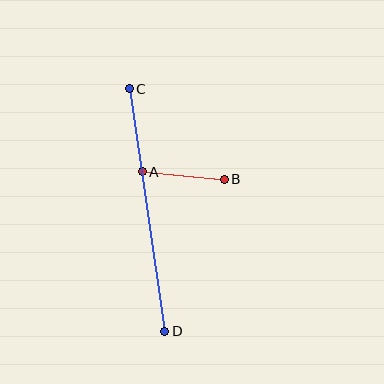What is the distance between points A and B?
The distance is approximately 82 pixels.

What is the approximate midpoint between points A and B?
The midpoint is at approximately (183, 175) pixels.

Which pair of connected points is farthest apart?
Points C and D are farthest apart.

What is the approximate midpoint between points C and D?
The midpoint is at approximately (147, 210) pixels.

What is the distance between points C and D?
The distance is approximately 245 pixels.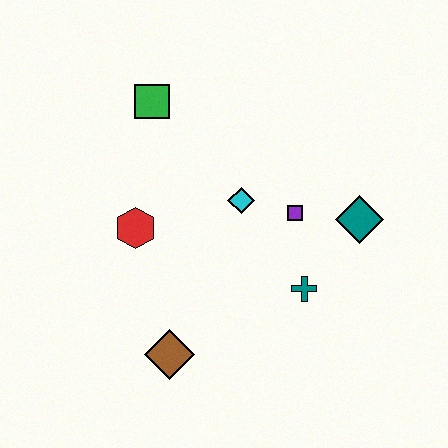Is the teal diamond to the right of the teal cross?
Yes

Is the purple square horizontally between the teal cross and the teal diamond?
No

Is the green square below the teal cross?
No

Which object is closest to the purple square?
The cyan diamond is closest to the purple square.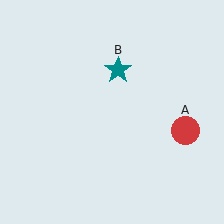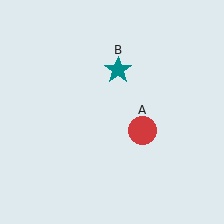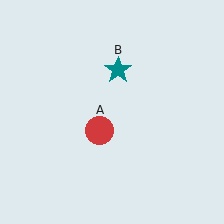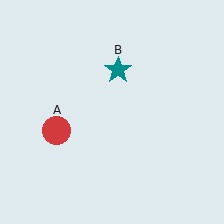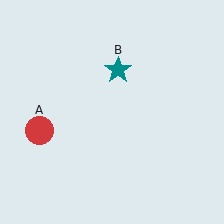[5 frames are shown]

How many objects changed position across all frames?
1 object changed position: red circle (object A).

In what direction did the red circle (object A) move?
The red circle (object A) moved left.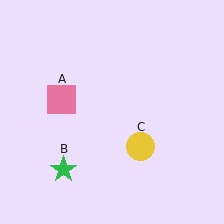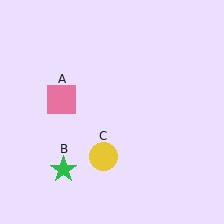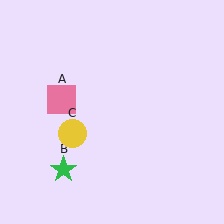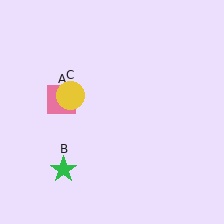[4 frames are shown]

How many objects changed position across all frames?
1 object changed position: yellow circle (object C).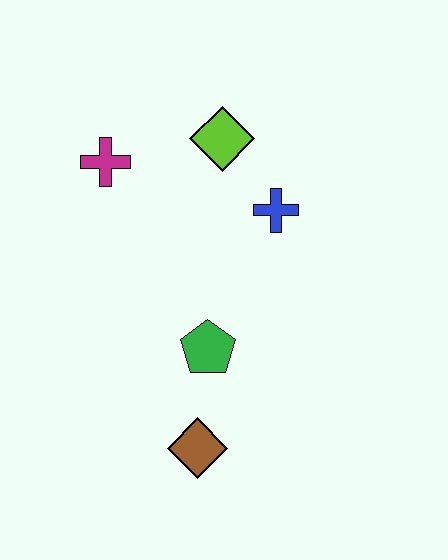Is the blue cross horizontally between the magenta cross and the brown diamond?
No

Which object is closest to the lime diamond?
The blue cross is closest to the lime diamond.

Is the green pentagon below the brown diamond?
No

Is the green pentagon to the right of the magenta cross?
Yes